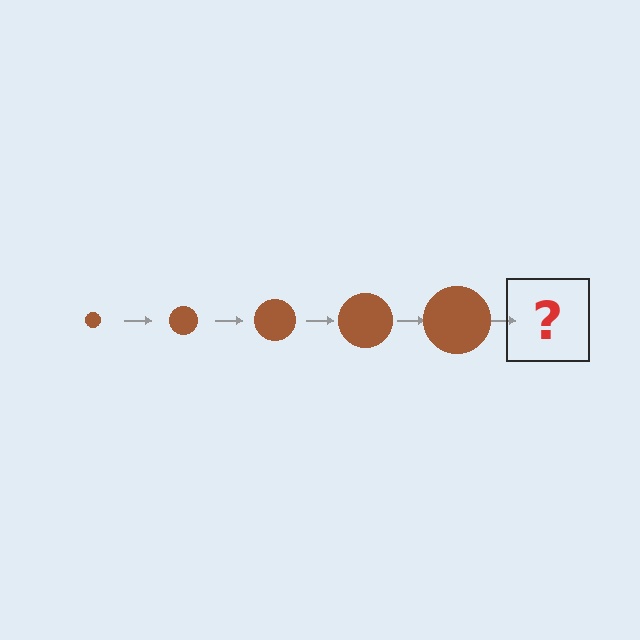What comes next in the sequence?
The next element should be a brown circle, larger than the previous one.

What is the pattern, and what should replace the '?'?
The pattern is that the circle gets progressively larger each step. The '?' should be a brown circle, larger than the previous one.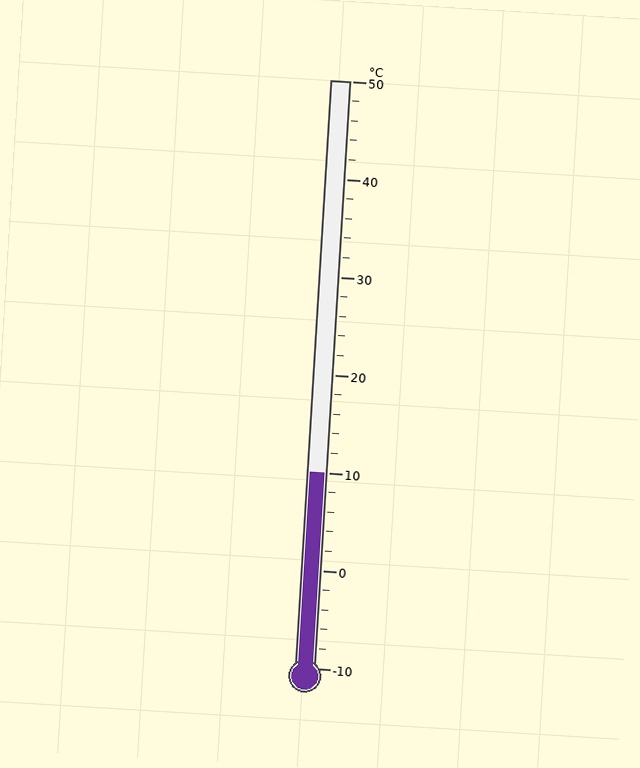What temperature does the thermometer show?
The thermometer shows approximately 10°C.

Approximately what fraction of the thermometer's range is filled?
The thermometer is filled to approximately 35% of its range.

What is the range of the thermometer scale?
The thermometer scale ranges from -10°C to 50°C.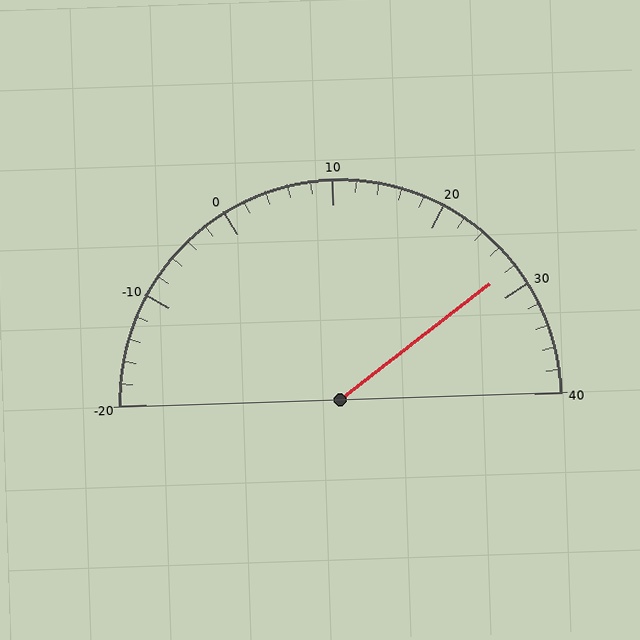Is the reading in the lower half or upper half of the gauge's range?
The reading is in the upper half of the range (-20 to 40).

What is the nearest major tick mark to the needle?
The nearest major tick mark is 30.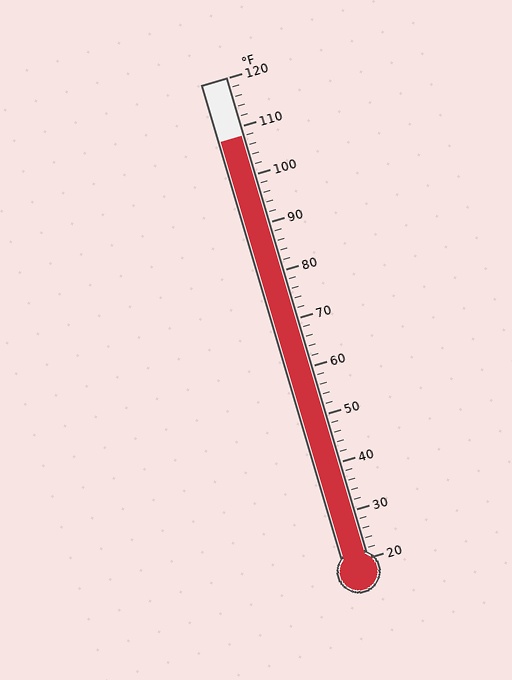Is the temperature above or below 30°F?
The temperature is above 30°F.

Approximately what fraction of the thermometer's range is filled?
The thermometer is filled to approximately 90% of its range.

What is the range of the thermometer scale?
The thermometer scale ranges from 20°F to 120°F.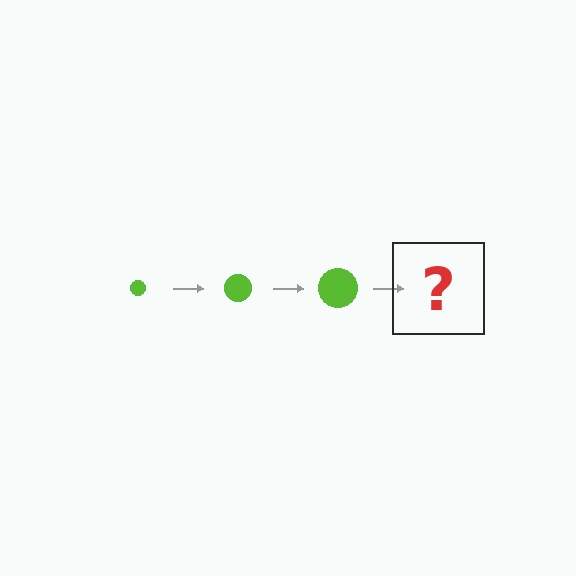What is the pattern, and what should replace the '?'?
The pattern is that the circle gets progressively larger each step. The '?' should be a lime circle, larger than the previous one.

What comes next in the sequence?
The next element should be a lime circle, larger than the previous one.